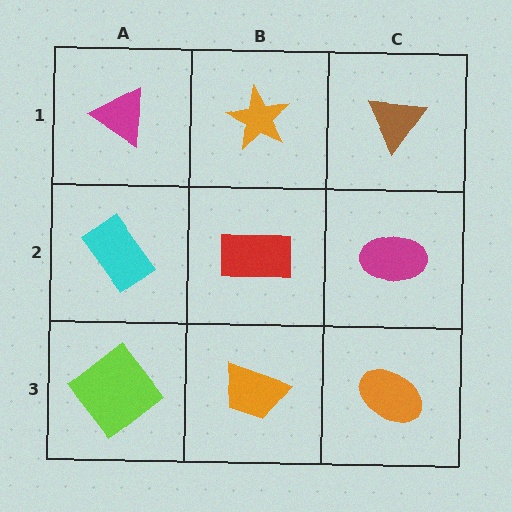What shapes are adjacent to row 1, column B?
A red rectangle (row 2, column B), a magenta triangle (row 1, column A), a brown triangle (row 1, column C).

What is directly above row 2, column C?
A brown triangle.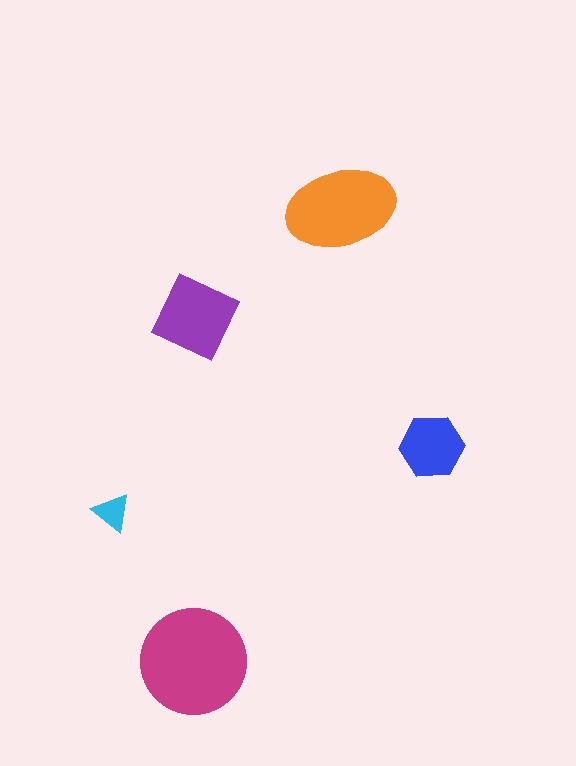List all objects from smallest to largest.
The cyan triangle, the blue hexagon, the purple diamond, the orange ellipse, the magenta circle.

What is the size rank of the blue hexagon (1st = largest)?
4th.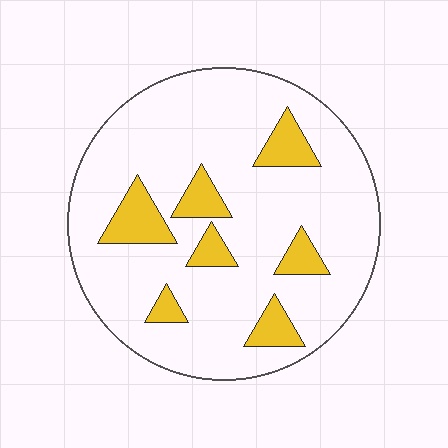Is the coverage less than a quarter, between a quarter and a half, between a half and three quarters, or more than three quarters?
Less than a quarter.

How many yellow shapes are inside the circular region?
7.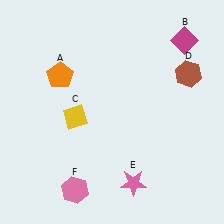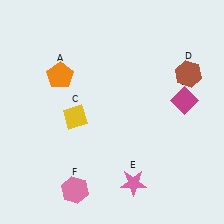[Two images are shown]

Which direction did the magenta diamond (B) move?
The magenta diamond (B) moved down.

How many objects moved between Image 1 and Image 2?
1 object moved between the two images.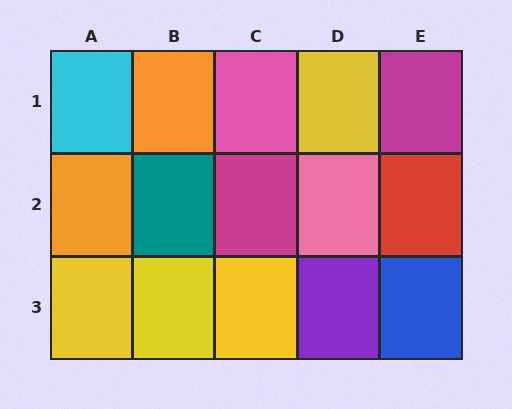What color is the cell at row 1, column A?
Cyan.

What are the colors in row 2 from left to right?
Orange, teal, magenta, pink, red.